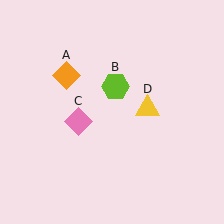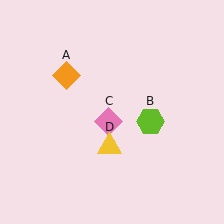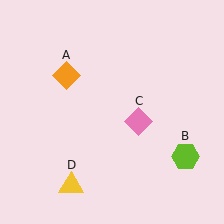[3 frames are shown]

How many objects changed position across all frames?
3 objects changed position: lime hexagon (object B), pink diamond (object C), yellow triangle (object D).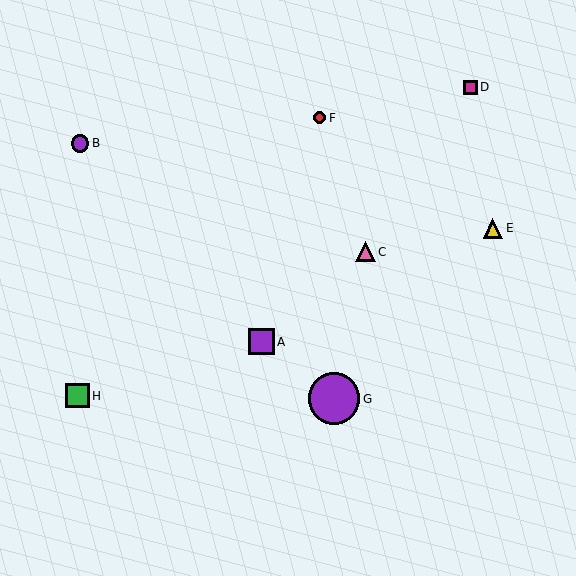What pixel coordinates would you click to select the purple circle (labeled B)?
Click at (80, 143) to select the purple circle B.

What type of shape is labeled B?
Shape B is a purple circle.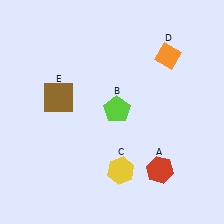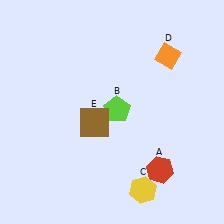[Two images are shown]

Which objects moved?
The objects that moved are: the yellow hexagon (C), the brown square (E).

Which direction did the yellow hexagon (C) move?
The yellow hexagon (C) moved right.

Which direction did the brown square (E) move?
The brown square (E) moved right.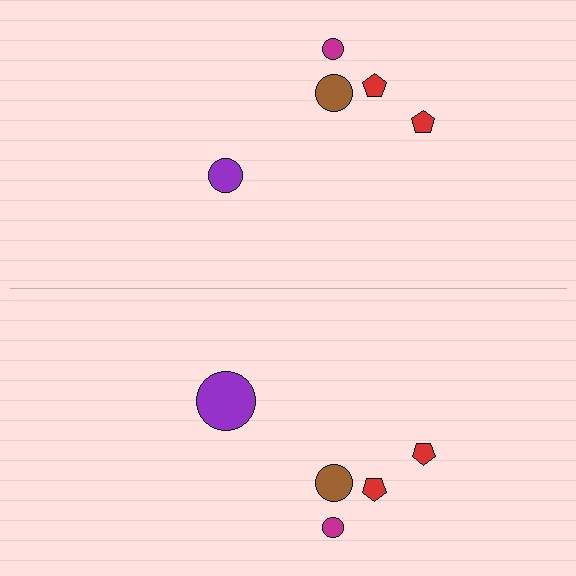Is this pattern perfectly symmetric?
No, the pattern is not perfectly symmetric. The purple circle on the bottom side has a different size than its mirror counterpart.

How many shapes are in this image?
There are 10 shapes in this image.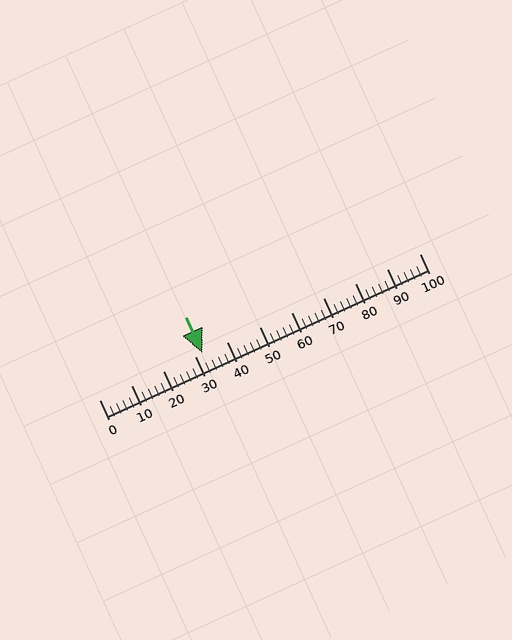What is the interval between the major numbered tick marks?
The major tick marks are spaced 10 units apart.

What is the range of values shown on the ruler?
The ruler shows values from 0 to 100.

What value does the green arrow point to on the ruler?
The green arrow points to approximately 32.